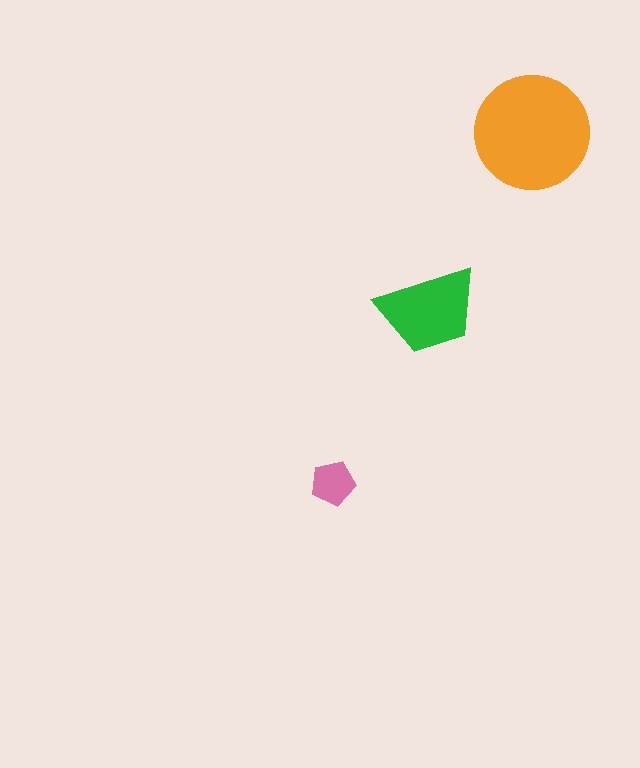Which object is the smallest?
The pink pentagon.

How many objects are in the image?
There are 3 objects in the image.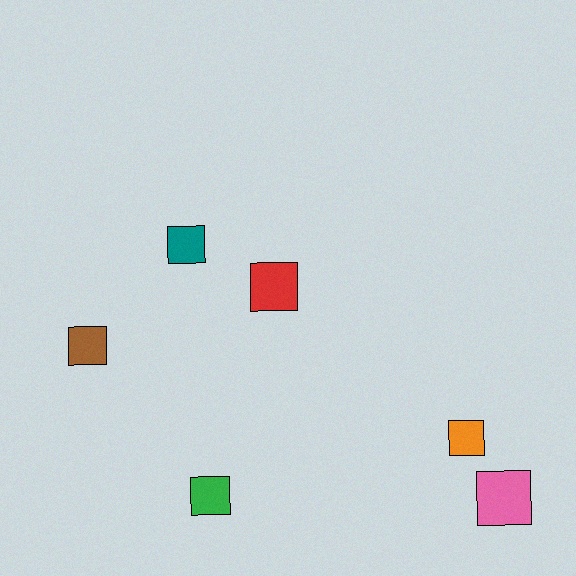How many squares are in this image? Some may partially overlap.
There are 6 squares.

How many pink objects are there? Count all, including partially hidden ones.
There is 1 pink object.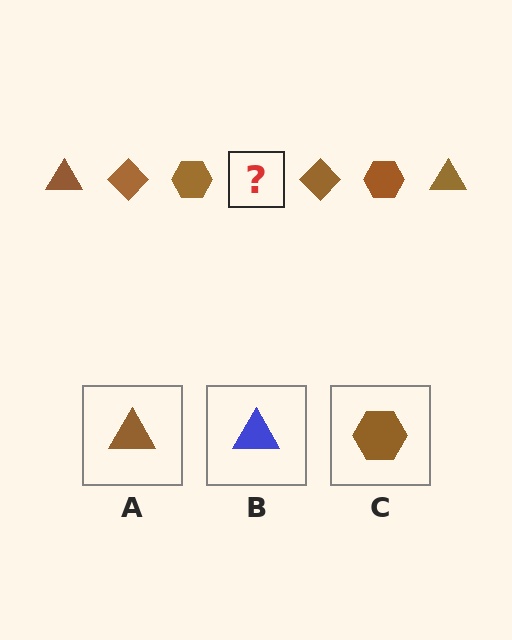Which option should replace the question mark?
Option A.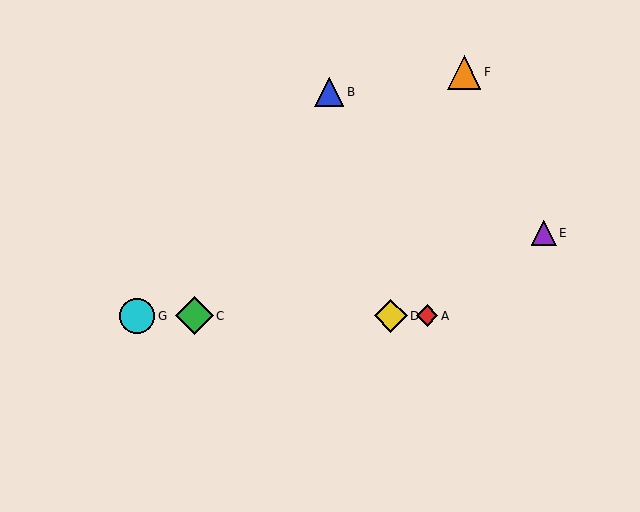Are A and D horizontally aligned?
Yes, both are at y≈316.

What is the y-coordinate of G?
Object G is at y≈316.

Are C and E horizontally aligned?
No, C is at y≈316 and E is at y≈233.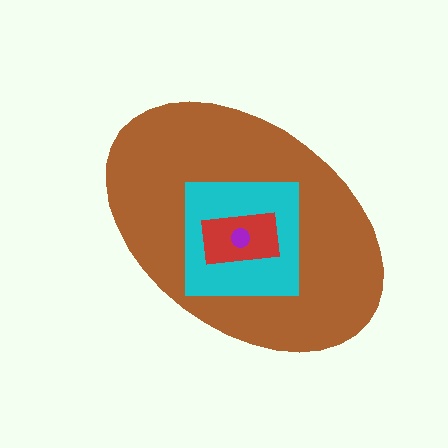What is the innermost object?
The purple circle.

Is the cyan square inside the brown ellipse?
Yes.